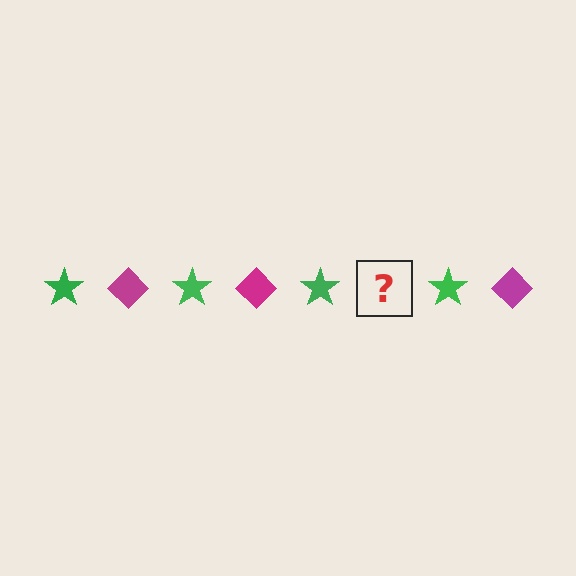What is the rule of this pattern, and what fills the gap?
The rule is that the pattern alternates between green star and magenta diamond. The gap should be filled with a magenta diamond.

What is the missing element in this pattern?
The missing element is a magenta diamond.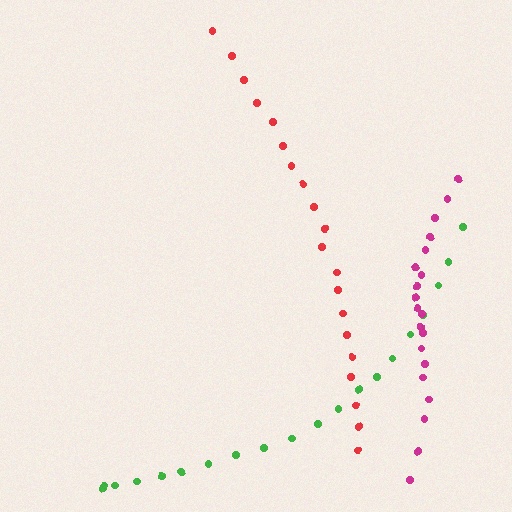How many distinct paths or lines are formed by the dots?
There are 3 distinct paths.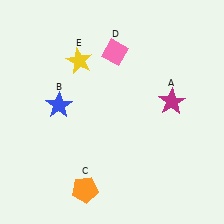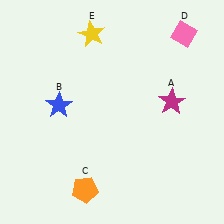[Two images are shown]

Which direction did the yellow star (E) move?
The yellow star (E) moved up.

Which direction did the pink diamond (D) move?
The pink diamond (D) moved right.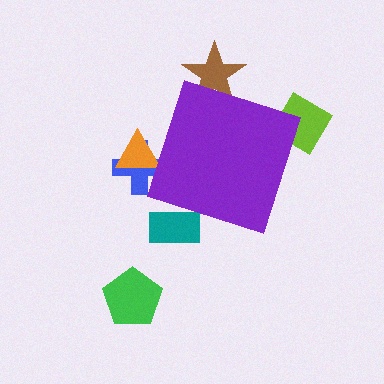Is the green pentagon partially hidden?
No, the green pentagon is fully visible.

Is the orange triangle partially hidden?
Yes, the orange triangle is partially hidden behind the purple diamond.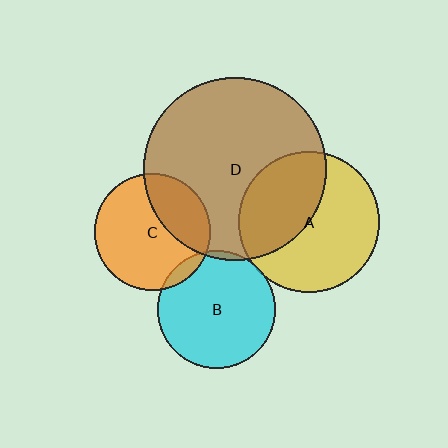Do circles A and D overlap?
Yes.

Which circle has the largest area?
Circle D (brown).